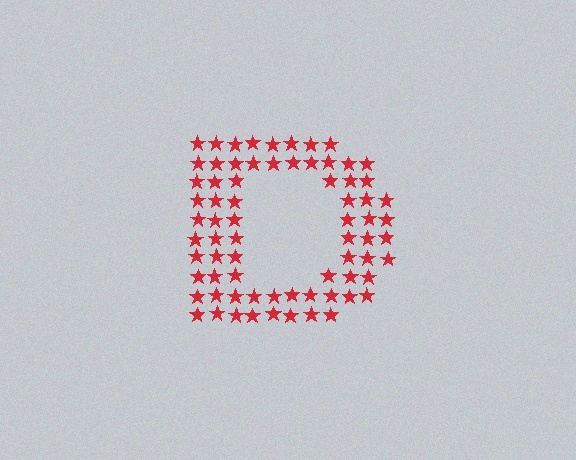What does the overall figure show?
The overall figure shows the letter D.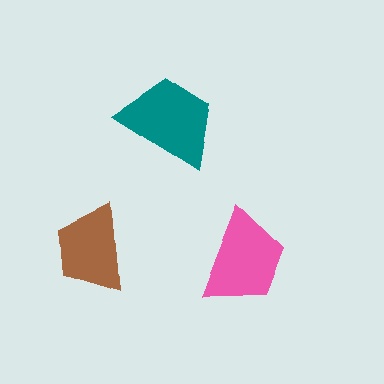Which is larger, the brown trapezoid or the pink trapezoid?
The pink one.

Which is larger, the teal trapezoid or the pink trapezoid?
The teal one.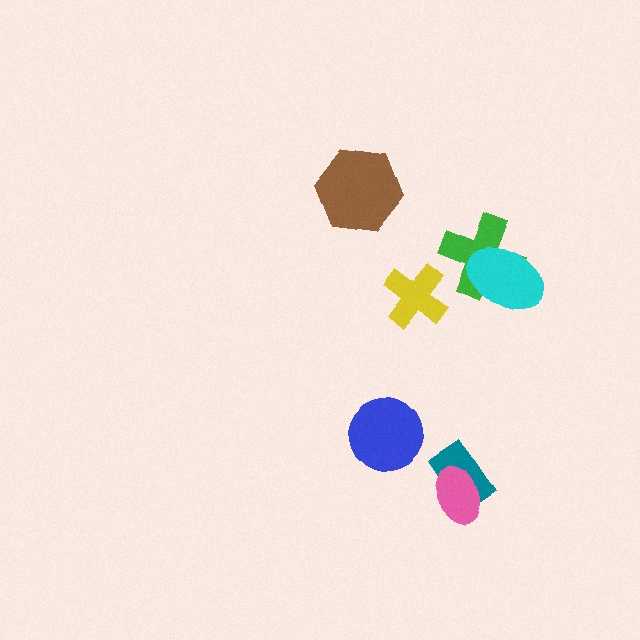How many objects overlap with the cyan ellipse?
1 object overlaps with the cyan ellipse.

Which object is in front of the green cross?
The cyan ellipse is in front of the green cross.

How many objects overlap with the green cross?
1 object overlaps with the green cross.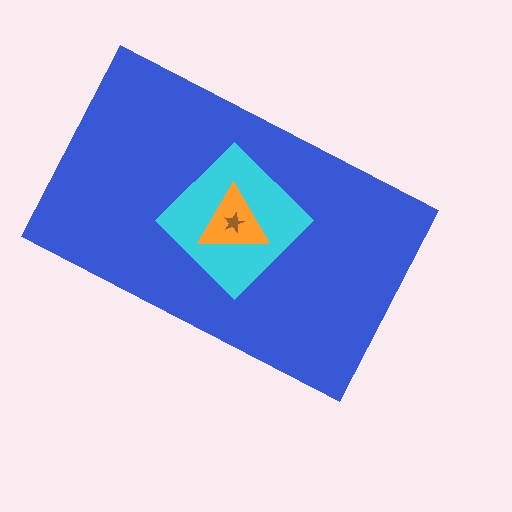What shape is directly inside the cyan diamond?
The orange triangle.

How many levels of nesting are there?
4.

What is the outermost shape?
The blue rectangle.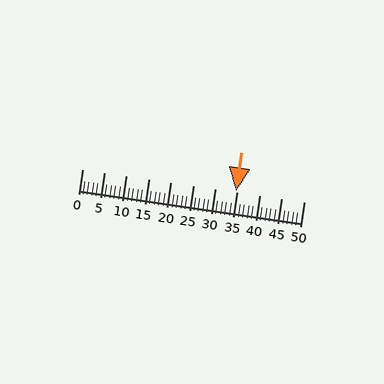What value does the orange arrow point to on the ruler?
The orange arrow points to approximately 35.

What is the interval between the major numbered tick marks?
The major tick marks are spaced 5 units apart.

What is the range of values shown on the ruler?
The ruler shows values from 0 to 50.